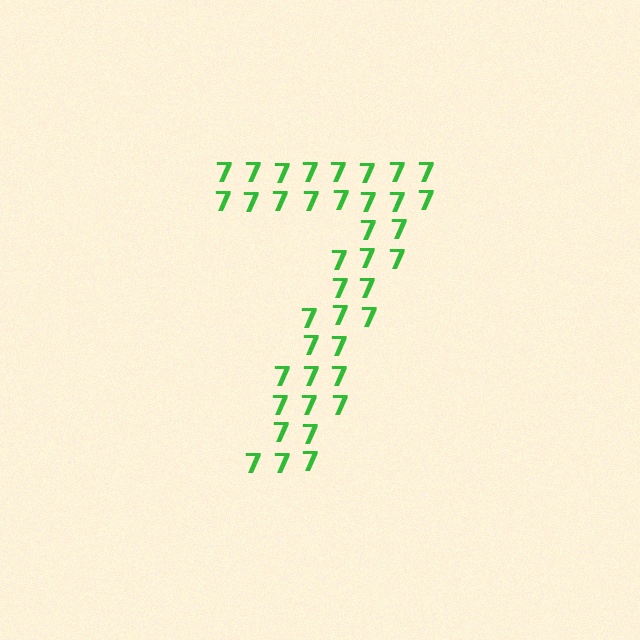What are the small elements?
The small elements are digit 7's.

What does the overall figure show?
The overall figure shows the digit 7.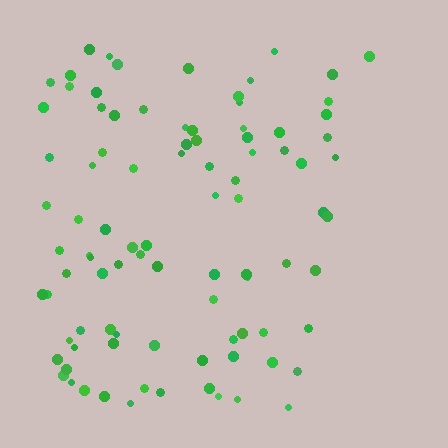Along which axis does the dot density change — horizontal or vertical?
Horizontal.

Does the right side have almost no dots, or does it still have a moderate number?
Still a moderate number, just noticeably fewer than the left.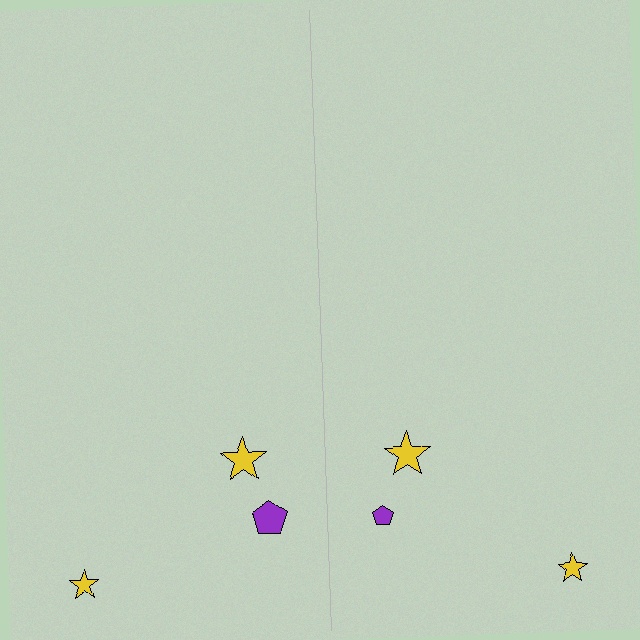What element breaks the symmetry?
The purple pentagon on the right side has a different size than its mirror counterpart.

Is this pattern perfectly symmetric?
No, the pattern is not perfectly symmetric. The purple pentagon on the right side has a different size than its mirror counterpart.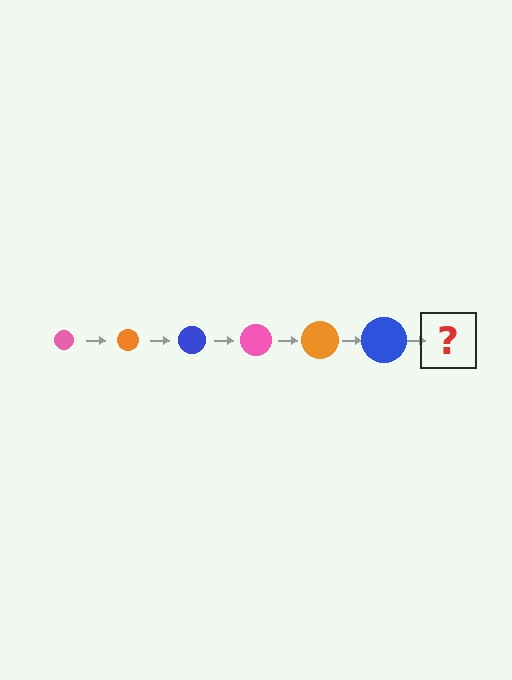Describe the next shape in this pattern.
It should be a pink circle, larger than the previous one.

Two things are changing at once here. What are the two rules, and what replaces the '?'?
The two rules are that the circle grows larger each step and the color cycles through pink, orange, and blue. The '?' should be a pink circle, larger than the previous one.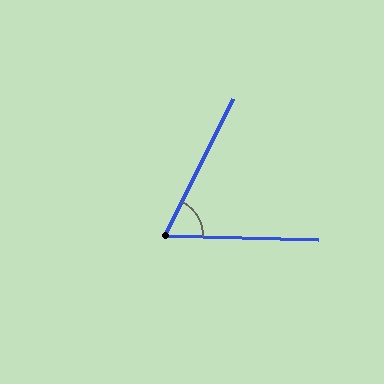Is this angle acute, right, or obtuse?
It is acute.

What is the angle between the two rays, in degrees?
Approximately 65 degrees.